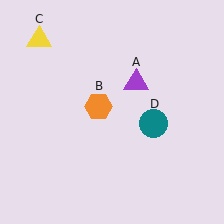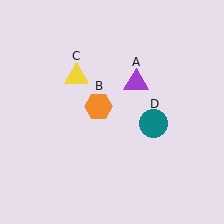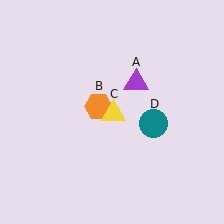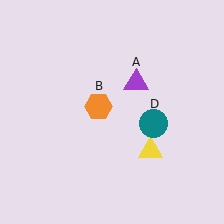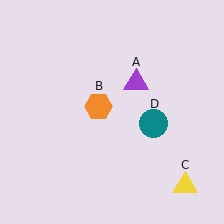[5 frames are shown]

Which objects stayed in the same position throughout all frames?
Purple triangle (object A) and orange hexagon (object B) and teal circle (object D) remained stationary.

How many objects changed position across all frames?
1 object changed position: yellow triangle (object C).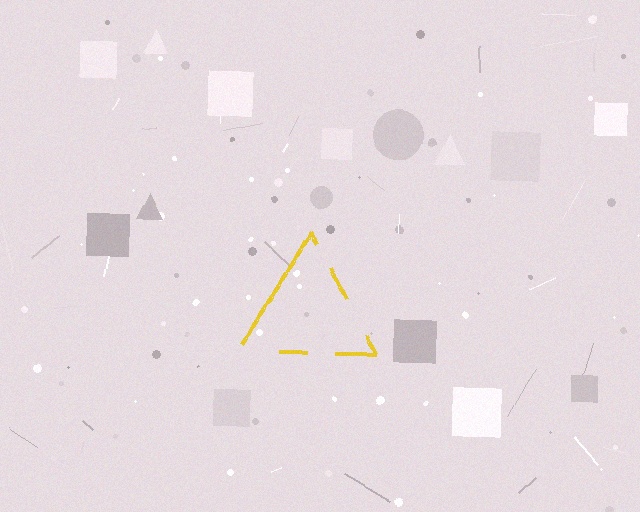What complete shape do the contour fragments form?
The contour fragments form a triangle.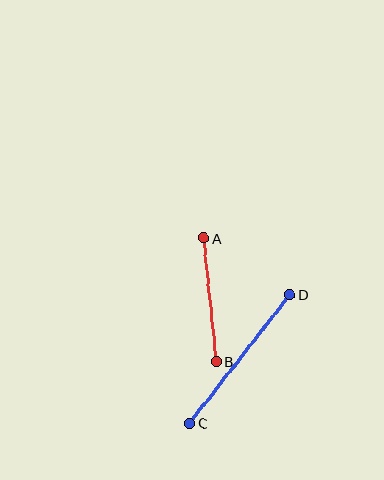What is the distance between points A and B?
The distance is approximately 124 pixels.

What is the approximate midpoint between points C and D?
The midpoint is at approximately (240, 359) pixels.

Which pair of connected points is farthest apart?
Points C and D are farthest apart.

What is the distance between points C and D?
The distance is approximately 163 pixels.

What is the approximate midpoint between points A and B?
The midpoint is at approximately (210, 300) pixels.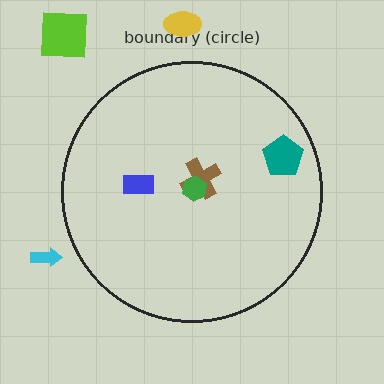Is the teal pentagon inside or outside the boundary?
Inside.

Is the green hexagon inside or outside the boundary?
Inside.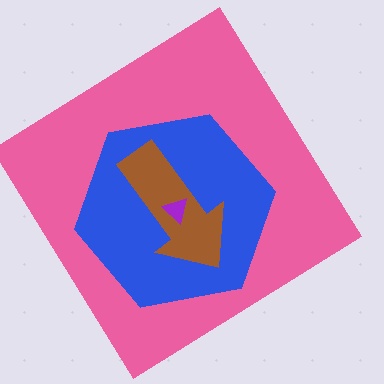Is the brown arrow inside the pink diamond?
Yes.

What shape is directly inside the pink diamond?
The blue hexagon.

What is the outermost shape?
The pink diamond.